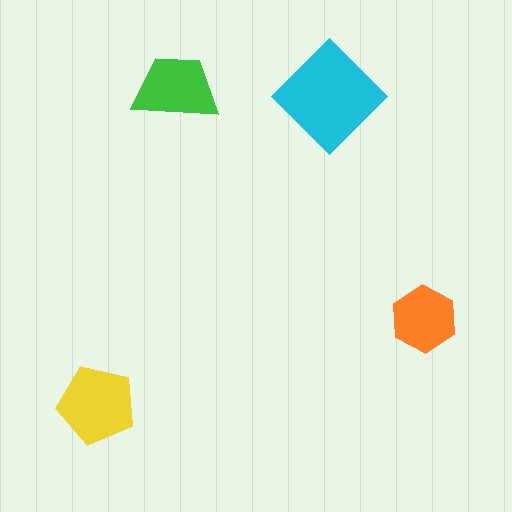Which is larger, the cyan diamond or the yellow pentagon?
The cyan diamond.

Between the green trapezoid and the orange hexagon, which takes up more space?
The green trapezoid.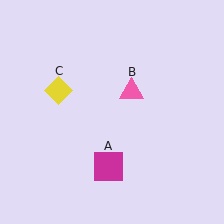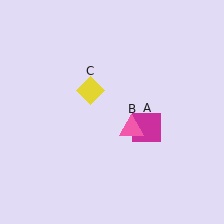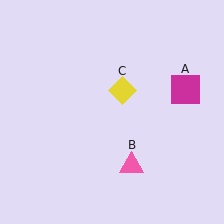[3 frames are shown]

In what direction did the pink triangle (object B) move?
The pink triangle (object B) moved down.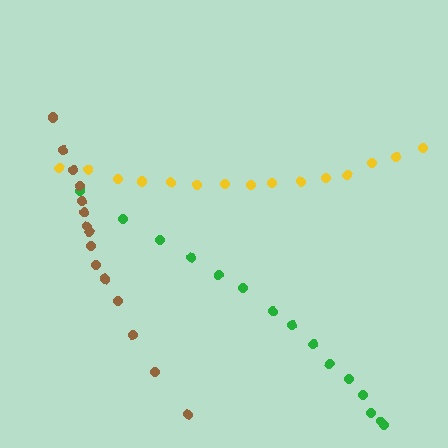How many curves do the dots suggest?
There are 3 distinct paths.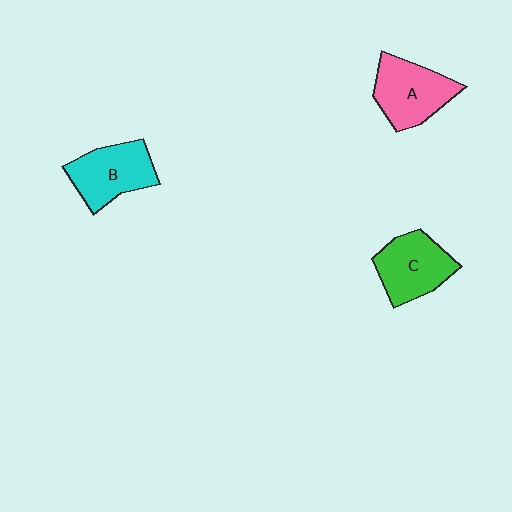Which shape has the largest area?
Shape A (pink).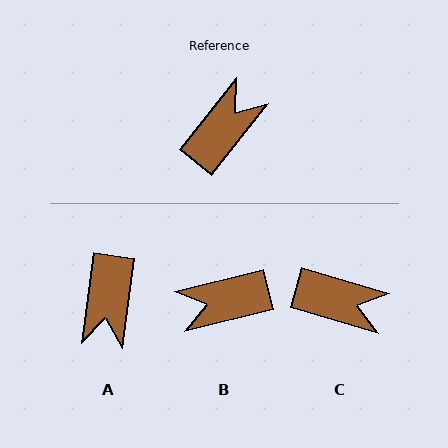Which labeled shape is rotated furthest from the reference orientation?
A, about 150 degrees away.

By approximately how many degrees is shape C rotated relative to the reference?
Approximately 68 degrees clockwise.